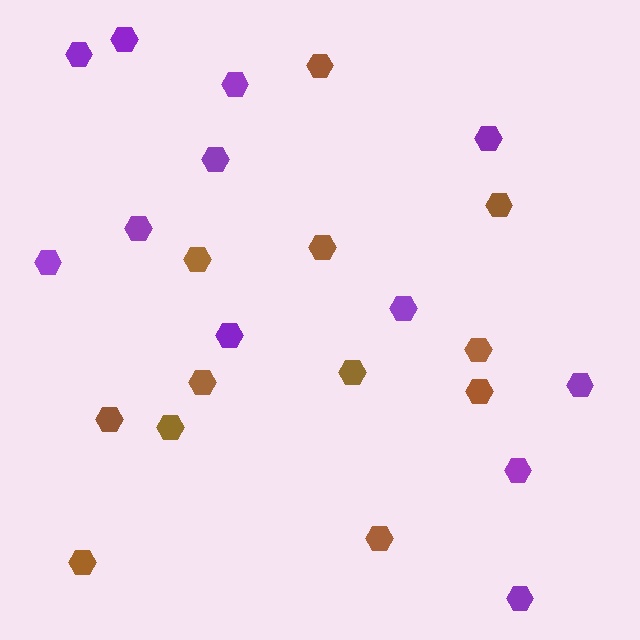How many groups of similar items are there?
There are 2 groups: one group of purple hexagons (12) and one group of brown hexagons (12).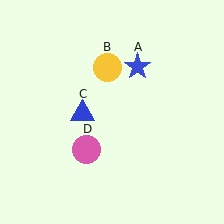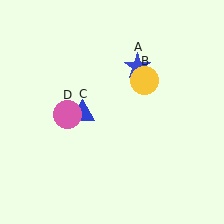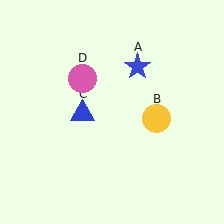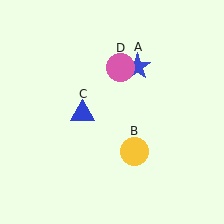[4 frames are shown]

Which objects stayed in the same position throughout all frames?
Blue star (object A) and blue triangle (object C) remained stationary.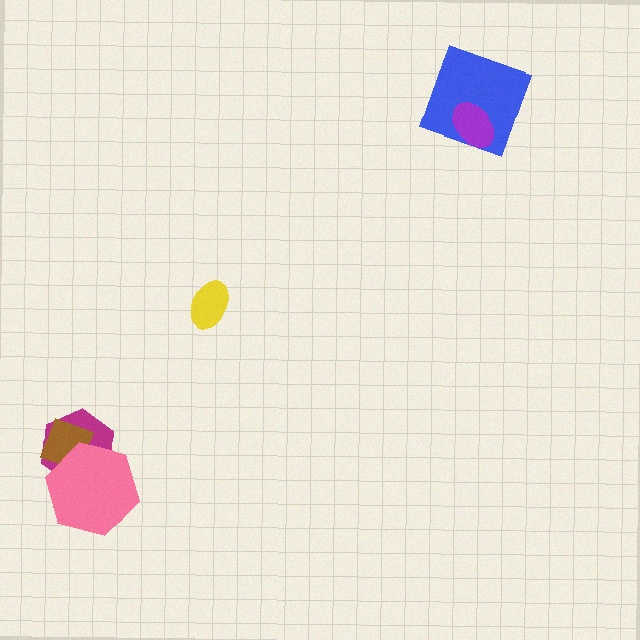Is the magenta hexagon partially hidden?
Yes, it is partially covered by another shape.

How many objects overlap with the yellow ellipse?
0 objects overlap with the yellow ellipse.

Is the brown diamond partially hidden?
Yes, it is partially covered by another shape.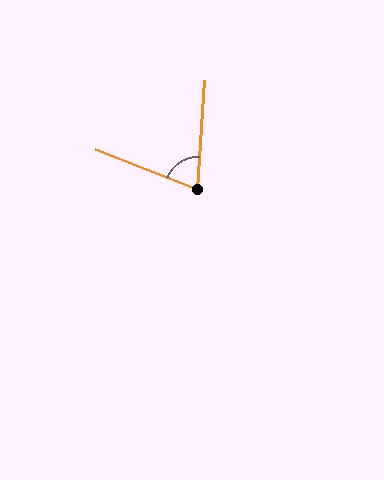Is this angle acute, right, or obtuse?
It is acute.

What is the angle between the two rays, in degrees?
Approximately 72 degrees.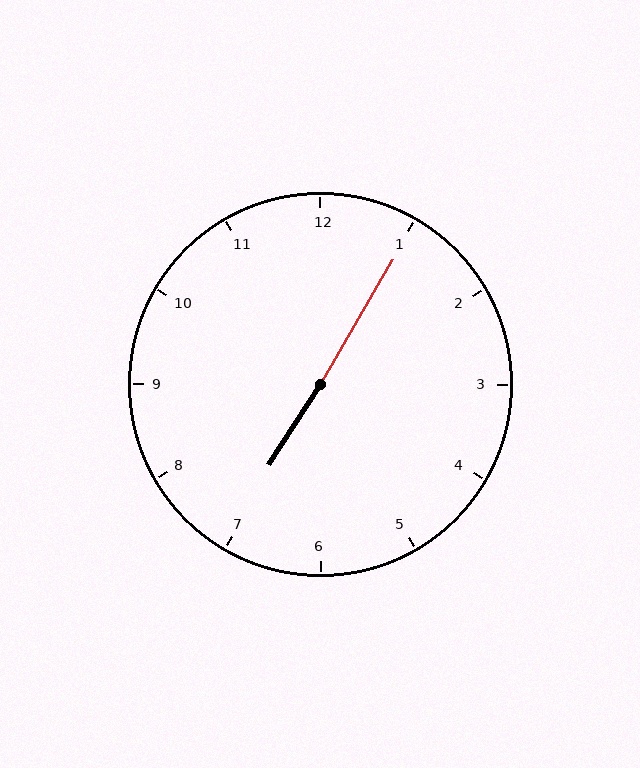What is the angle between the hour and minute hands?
Approximately 178 degrees.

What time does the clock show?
7:05.